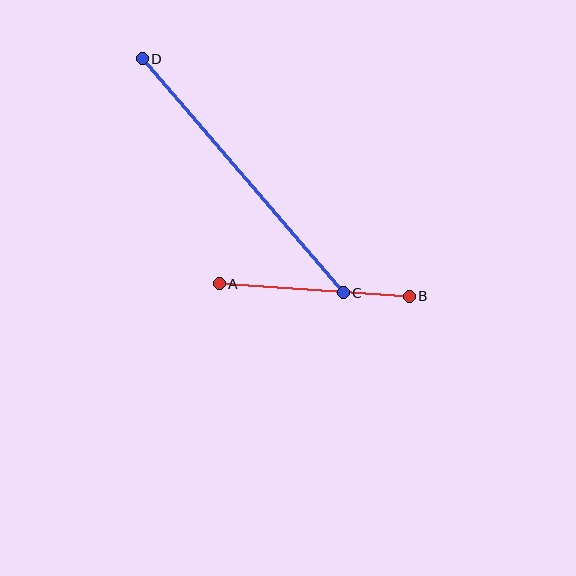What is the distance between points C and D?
The distance is approximately 309 pixels.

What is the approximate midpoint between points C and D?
The midpoint is at approximately (243, 176) pixels.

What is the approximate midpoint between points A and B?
The midpoint is at approximately (314, 290) pixels.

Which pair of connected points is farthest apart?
Points C and D are farthest apart.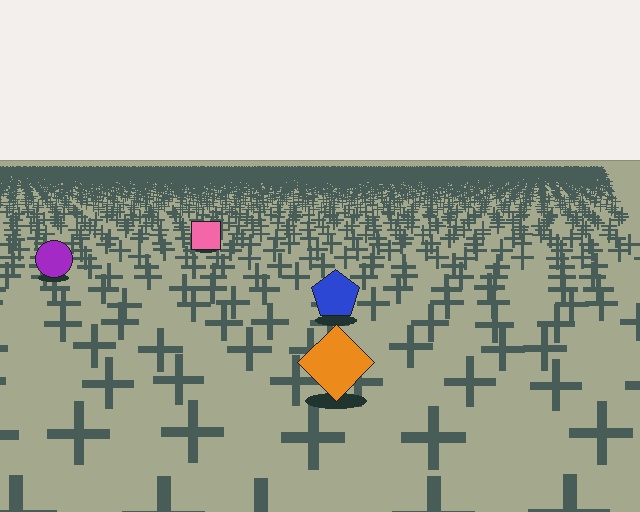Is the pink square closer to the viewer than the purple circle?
No. The purple circle is closer — you can tell from the texture gradient: the ground texture is coarser near it.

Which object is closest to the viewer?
The orange diamond is closest. The texture marks near it are larger and more spread out.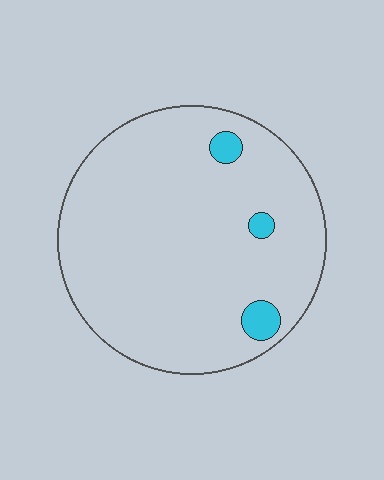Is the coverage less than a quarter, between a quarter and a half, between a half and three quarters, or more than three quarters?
Less than a quarter.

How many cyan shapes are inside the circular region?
3.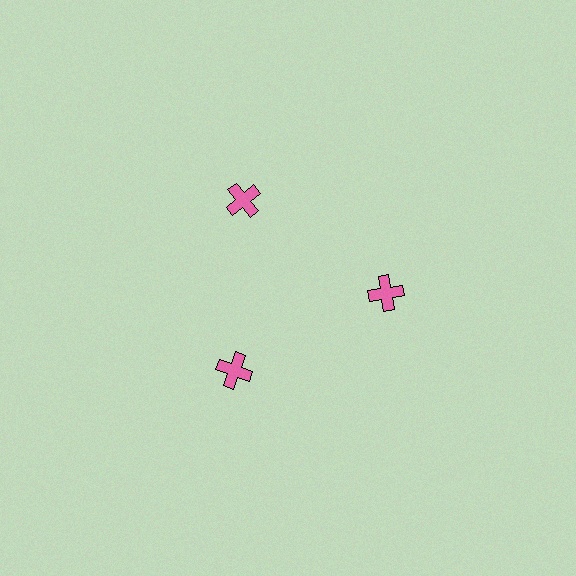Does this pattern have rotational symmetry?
Yes, this pattern has 3-fold rotational symmetry. It looks the same after rotating 120 degrees around the center.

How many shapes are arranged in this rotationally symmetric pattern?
There are 3 shapes, arranged in 3 groups of 1.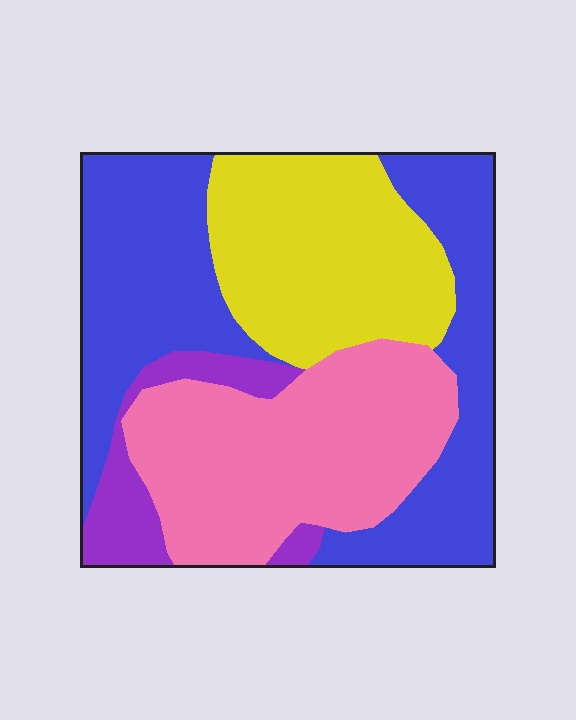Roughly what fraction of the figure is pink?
Pink covers 30% of the figure.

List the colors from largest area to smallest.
From largest to smallest: blue, pink, yellow, purple.